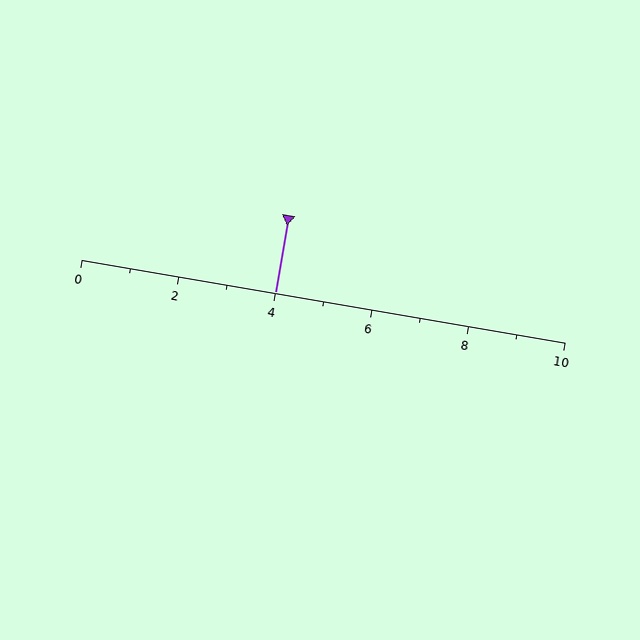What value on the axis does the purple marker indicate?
The marker indicates approximately 4.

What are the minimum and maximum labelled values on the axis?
The axis runs from 0 to 10.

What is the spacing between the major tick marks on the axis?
The major ticks are spaced 2 apart.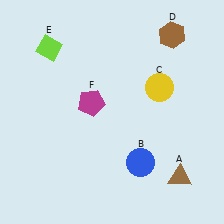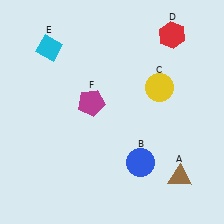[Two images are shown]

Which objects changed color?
D changed from brown to red. E changed from lime to cyan.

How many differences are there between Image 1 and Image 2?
There are 2 differences between the two images.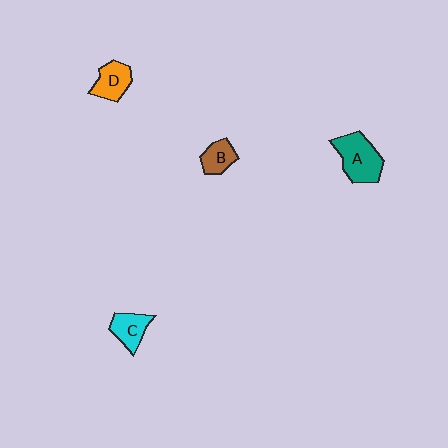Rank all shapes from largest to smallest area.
From largest to smallest: A (teal), D (orange), C (cyan), B (brown).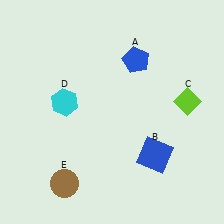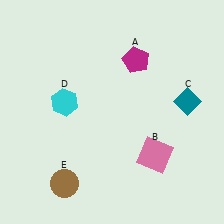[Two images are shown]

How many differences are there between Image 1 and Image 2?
There are 3 differences between the two images.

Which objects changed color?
A changed from blue to magenta. B changed from blue to pink. C changed from lime to teal.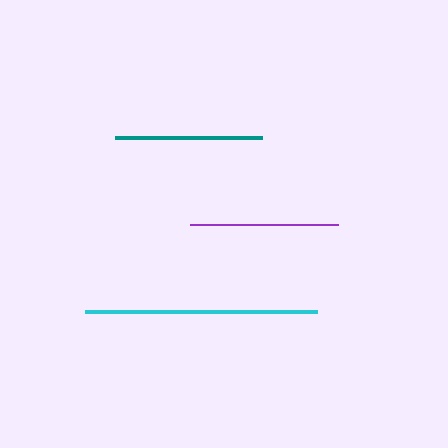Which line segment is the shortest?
The teal line is the shortest at approximately 147 pixels.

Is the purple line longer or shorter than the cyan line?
The cyan line is longer than the purple line.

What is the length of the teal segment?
The teal segment is approximately 147 pixels long.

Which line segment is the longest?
The cyan line is the longest at approximately 232 pixels.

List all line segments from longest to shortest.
From longest to shortest: cyan, purple, teal.